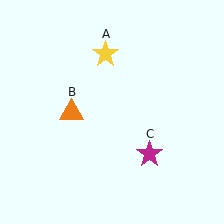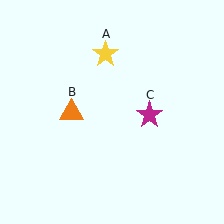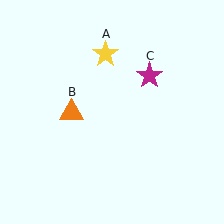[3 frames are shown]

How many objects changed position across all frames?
1 object changed position: magenta star (object C).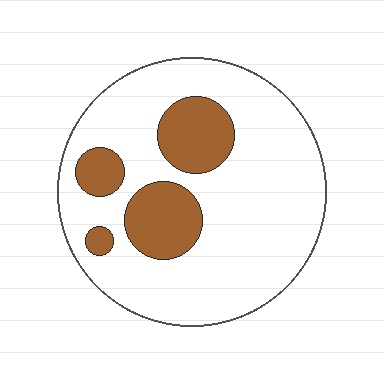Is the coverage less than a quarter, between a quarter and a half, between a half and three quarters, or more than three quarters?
Less than a quarter.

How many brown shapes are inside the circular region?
4.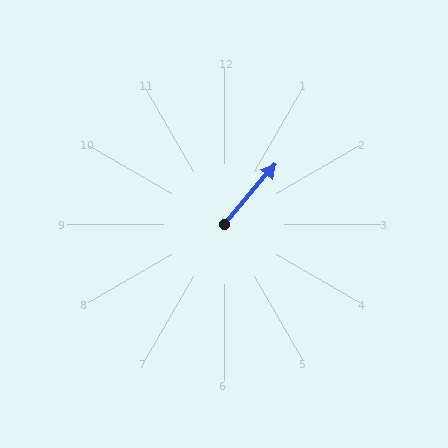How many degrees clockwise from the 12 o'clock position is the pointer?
Approximately 41 degrees.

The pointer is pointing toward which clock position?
Roughly 1 o'clock.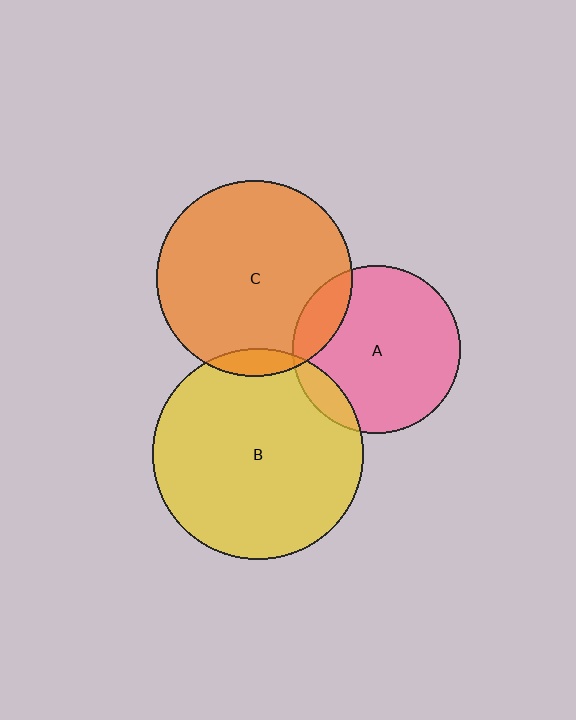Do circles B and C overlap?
Yes.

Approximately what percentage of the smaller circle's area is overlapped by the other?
Approximately 5%.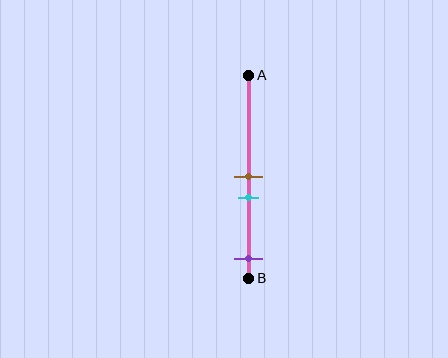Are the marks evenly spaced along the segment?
No, the marks are not evenly spaced.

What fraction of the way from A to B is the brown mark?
The brown mark is approximately 50% (0.5) of the way from A to B.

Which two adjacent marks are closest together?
The brown and cyan marks are the closest adjacent pair.